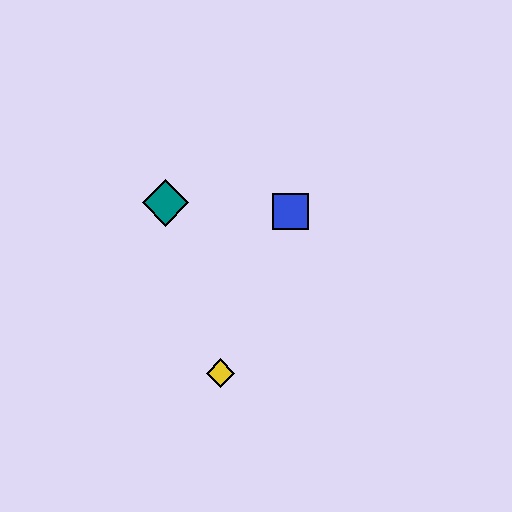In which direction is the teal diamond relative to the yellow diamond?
The teal diamond is above the yellow diamond.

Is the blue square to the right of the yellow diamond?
Yes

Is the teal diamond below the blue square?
No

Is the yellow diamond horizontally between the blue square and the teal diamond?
Yes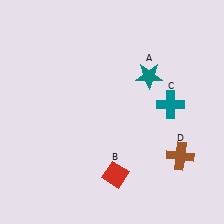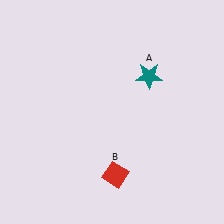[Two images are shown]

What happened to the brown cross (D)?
The brown cross (D) was removed in Image 2. It was in the bottom-right area of Image 1.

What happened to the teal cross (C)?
The teal cross (C) was removed in Image 2. It was in the top-right area of Image 1.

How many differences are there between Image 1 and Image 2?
There are 2 differences between the two images.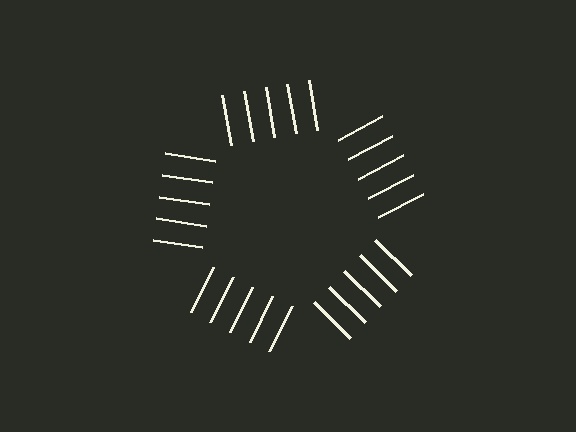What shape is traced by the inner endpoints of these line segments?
An illusory pentagon — the line segments terminate on its edges but no continuous stroke is drawn.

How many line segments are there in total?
25 — 5 along each of the 5 edges.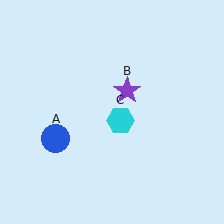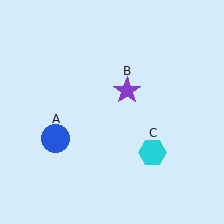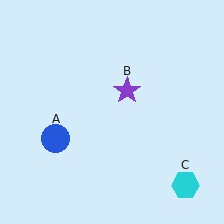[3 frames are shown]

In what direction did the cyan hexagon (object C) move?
The cyan hexagon (object C) moved down and to the right.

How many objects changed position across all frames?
1 object changed position: cyan hexagon (object C).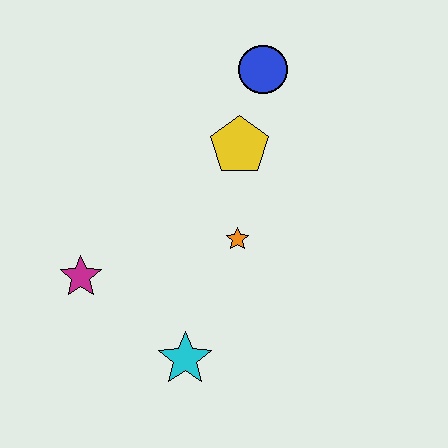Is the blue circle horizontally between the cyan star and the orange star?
No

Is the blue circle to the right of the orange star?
Yes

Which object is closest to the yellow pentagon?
The blue circle is closest to the yellow pentagon.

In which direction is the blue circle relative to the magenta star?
The blue circle is above the magenta star.